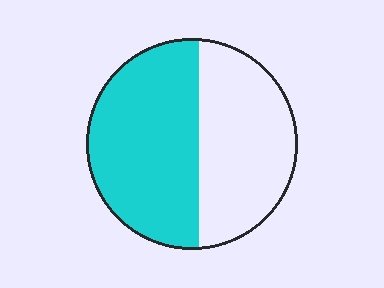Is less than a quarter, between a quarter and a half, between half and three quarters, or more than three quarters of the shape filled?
Between half and three quarters.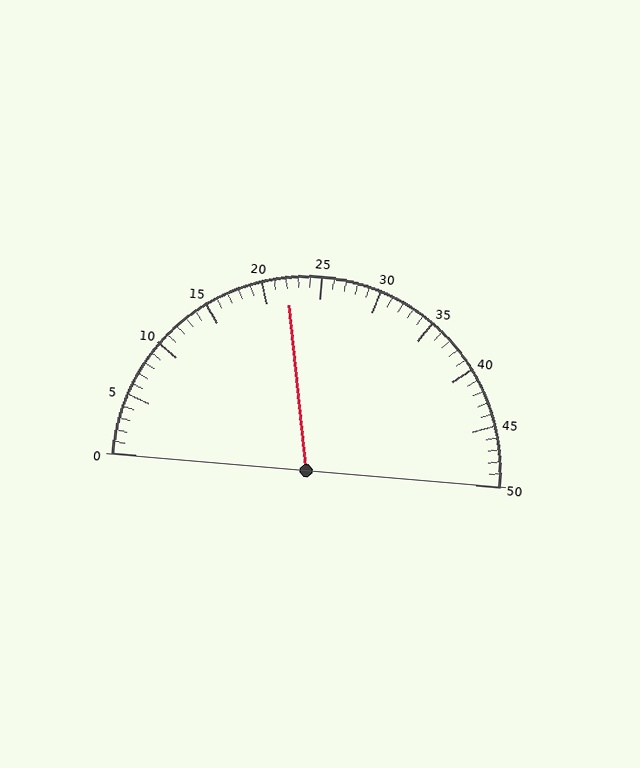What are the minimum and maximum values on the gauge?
The gauge ranges from 0 to 50.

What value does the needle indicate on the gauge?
The needle indicates approximately 22.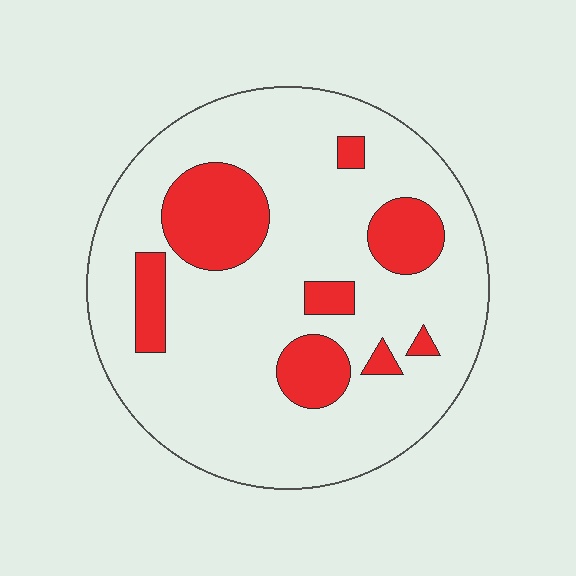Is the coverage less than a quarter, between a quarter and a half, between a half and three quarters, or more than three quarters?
Less than a quarter.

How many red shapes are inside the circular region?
8.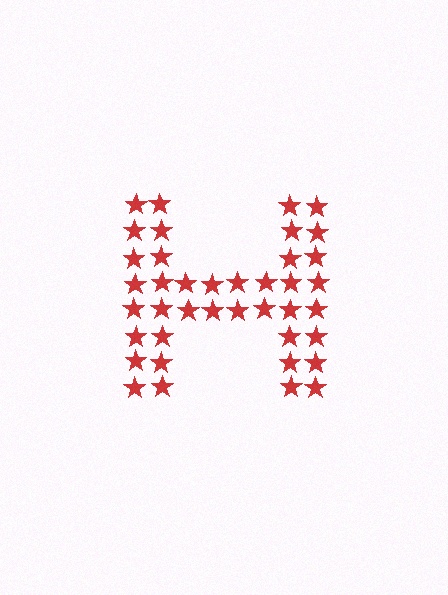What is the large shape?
The large shape is the letter H.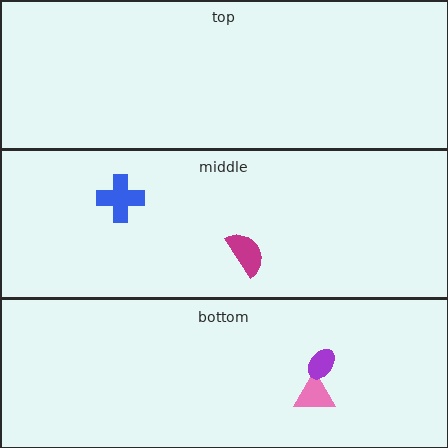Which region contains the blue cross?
The middle region.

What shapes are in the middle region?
The magenta semicircle, the blue cross.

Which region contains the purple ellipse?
The bottom region.